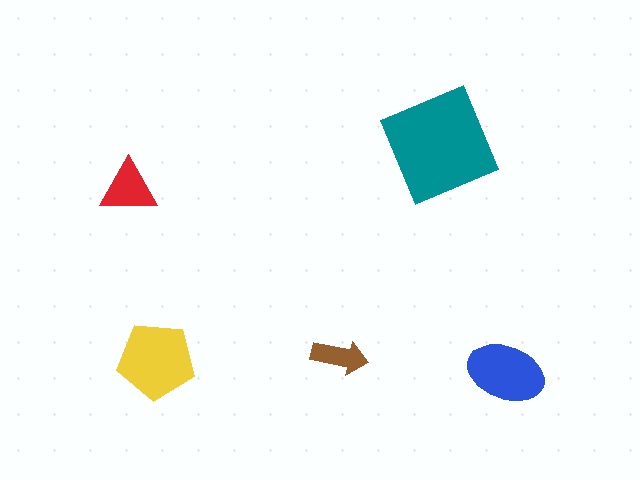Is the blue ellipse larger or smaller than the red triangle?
Larger.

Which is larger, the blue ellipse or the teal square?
The teal square.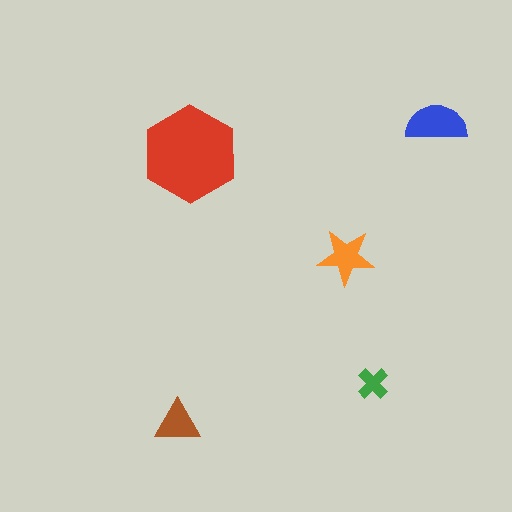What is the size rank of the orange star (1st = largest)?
3rd.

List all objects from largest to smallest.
The red hexagon, the blue semicircle, the orange star, the brown triangle, the green cross.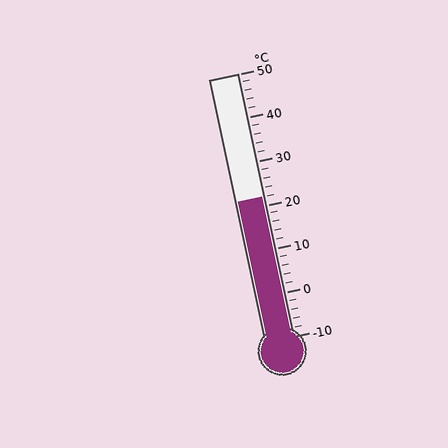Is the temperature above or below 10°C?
The temperature is above 10°C.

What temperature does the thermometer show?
The thermometer shows approximately 22°C.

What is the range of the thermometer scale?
The thermometer scale ranges from -10°C to 50°C.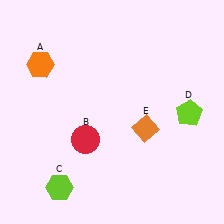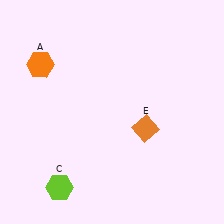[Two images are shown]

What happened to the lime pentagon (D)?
The lime pentagon (D) was removed in Image 2. It was in the bottom-right area of Image 1.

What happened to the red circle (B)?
The red circle (B) was removed in Image 2. It was in the bottom-left area of Image 1.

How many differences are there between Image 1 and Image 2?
There are 2 differences between the two images.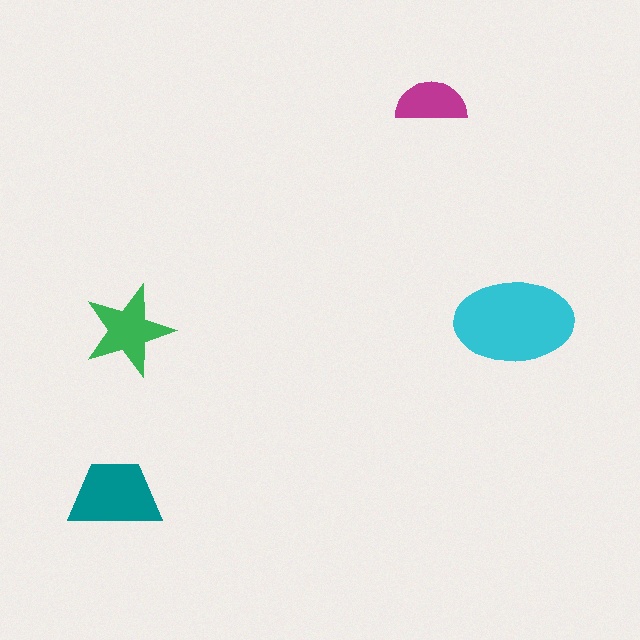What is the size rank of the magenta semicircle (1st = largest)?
4th.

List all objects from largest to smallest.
The cyan ellipse, the teal trapezoid, the green star, the magenta semicircle.